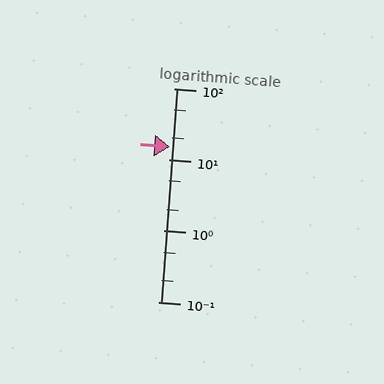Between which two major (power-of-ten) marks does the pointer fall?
The pointer is between 10 and 100.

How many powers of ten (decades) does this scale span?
The scale spans 3 decades, from 0.1 to 100.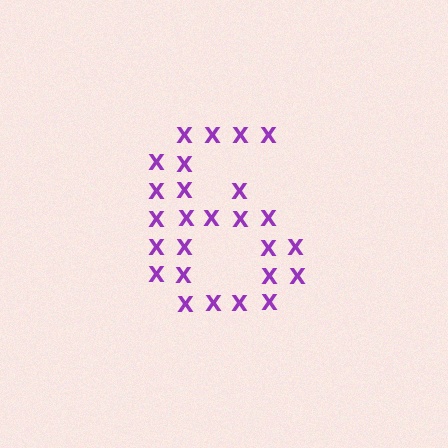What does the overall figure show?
The overall figure shows the digit 6.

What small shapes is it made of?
It is made of small letter X's.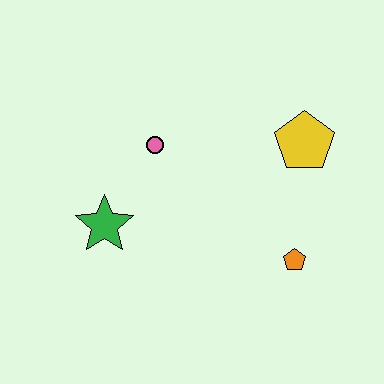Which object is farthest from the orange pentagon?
The green star is farthest from the orange pentagon.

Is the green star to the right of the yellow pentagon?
No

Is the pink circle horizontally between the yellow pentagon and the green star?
Yes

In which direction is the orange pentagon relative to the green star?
The orange pentagon is to the right of the green star.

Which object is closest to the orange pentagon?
The yellow pentagon is closest to the orange pentagon.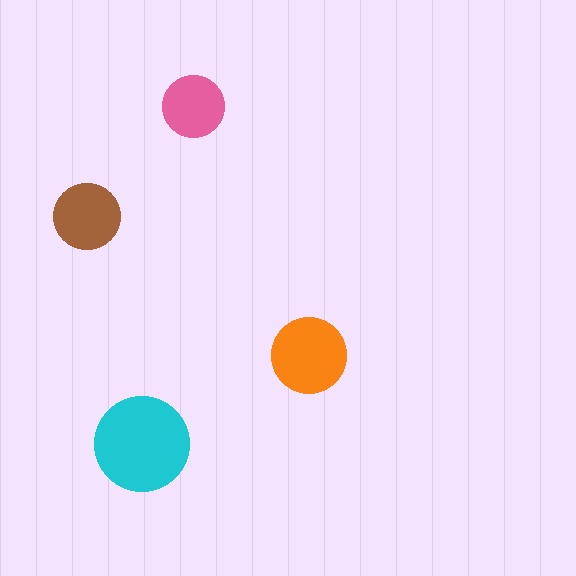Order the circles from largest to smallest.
the cyan one, the orange one, the brown one, the pink one.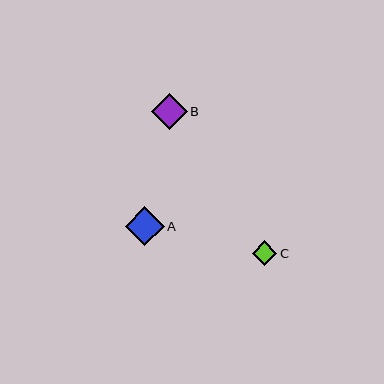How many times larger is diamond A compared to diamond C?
Diamond A is approximately 1.6 times the size of diamond C.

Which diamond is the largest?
Diamond A is the largest with a size of approximately 39 pixels.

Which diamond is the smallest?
Diamond C is the smallest with a size of approximately 25 pixels.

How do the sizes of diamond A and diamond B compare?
Diamond A and diamond B are approximately the same size.